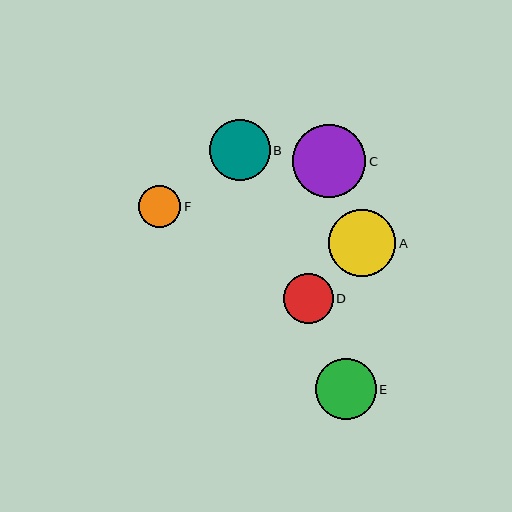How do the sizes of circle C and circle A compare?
Circle C and circle A are approximately the same size.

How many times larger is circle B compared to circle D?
Circle B is approximately 1.2 times the size of circle D.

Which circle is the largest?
Circle C is the largest with a size of approximately 73 pixels.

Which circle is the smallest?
Circle F is the smallest with a size of approximately 42 pixels.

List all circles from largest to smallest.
From largest to smallest: C, A, E, B, D, F.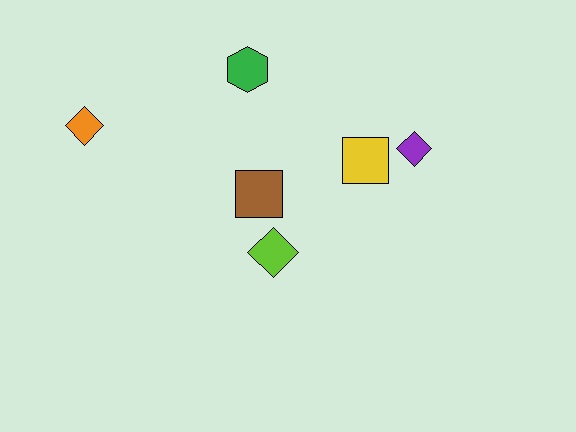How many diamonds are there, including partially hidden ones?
There are 3 diamonds.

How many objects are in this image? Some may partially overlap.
There are 6 objects.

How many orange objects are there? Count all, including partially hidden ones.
There is 1 orange object.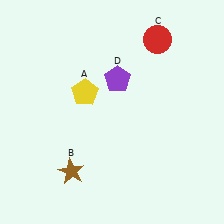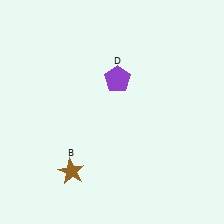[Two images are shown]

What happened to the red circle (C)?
The red circle (C) was removed in Image 2. It was in the top-right area of Image 1.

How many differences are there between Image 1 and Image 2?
There are 2 differences between the two images.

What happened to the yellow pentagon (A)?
The yellow pentagon (A) was removed in Image 2. It was in the top-left area of Image 1.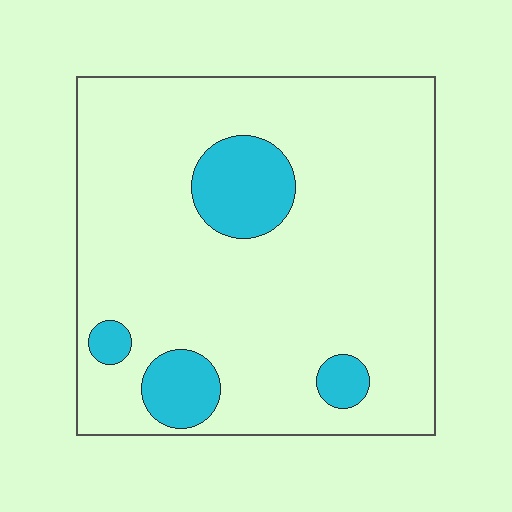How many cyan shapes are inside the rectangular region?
4.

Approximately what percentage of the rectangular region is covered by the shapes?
Approximately 15%.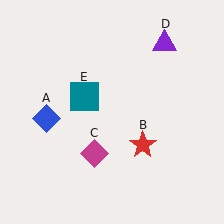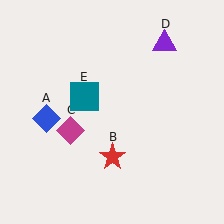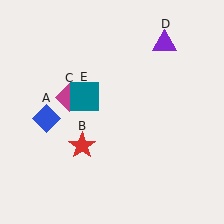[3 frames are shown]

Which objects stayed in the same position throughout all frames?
Blue diamond (object A) and purple triangle (object D) and teal square (object E) remained stationary.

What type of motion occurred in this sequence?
The red star (object B), magenta diamond (object C) rotated clockwise around the center of the scene.